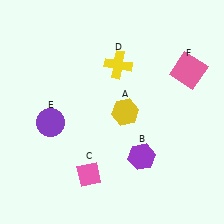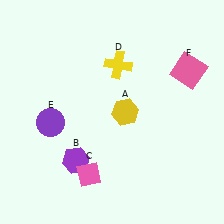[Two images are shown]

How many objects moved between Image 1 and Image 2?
1 object moved between the two images.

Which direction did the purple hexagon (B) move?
The purple hexagon (B) moved left.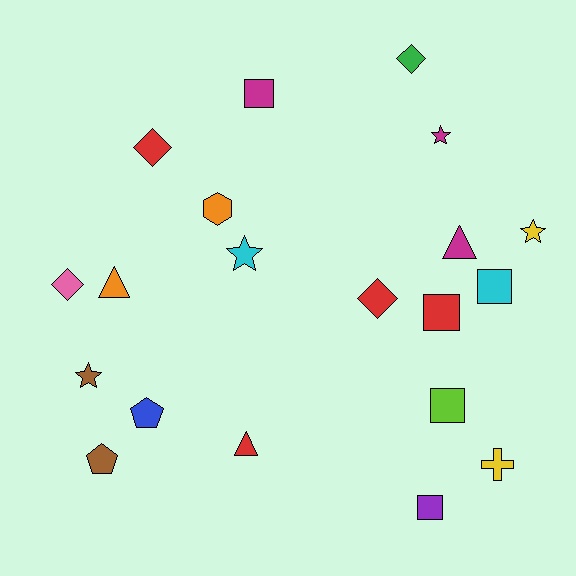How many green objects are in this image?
There is 1 green object.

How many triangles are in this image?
There are 3 triangles.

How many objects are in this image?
There are 20 objects.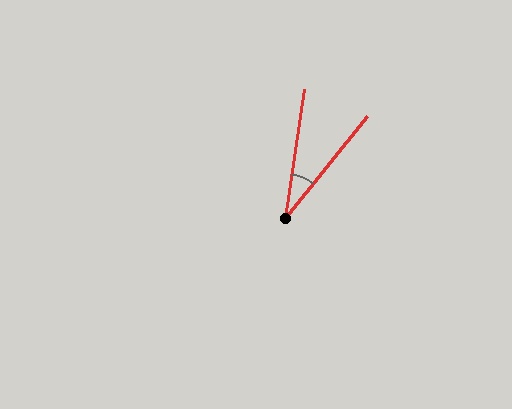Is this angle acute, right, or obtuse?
It is acute.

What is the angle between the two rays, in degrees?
Approximately 31 degrees.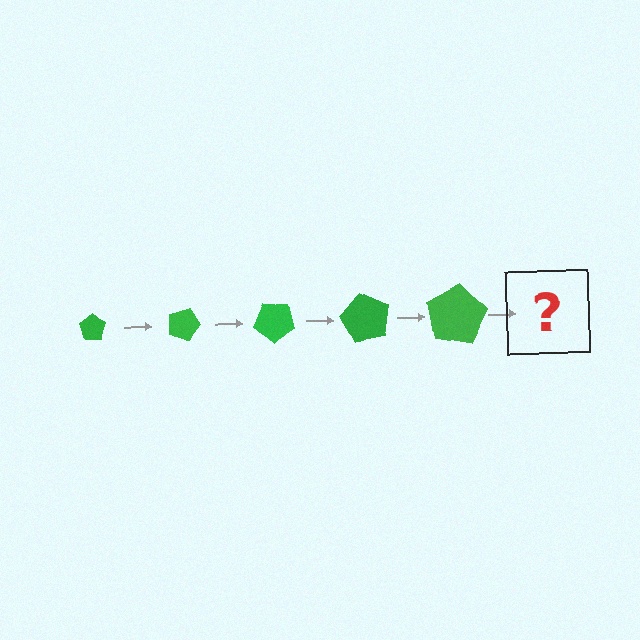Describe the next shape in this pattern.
It should be a pentagon, larger than the previous one and rotated 100 degrees from the start.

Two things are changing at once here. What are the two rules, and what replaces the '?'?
The two rules are that the pentagon grows larger each step and it rotates 20 degrees each step. The '?' should be a pentagon, larger than the previous one and rotated 100 degrees from the start.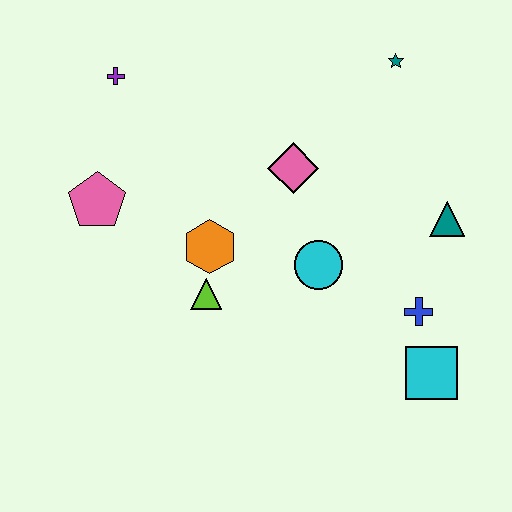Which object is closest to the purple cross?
The pink pentagon is closest to the purple cross.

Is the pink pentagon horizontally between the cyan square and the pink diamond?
No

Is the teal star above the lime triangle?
Yes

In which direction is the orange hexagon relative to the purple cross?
The orange hexagon is below the purple cross.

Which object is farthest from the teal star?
The pink pentagon is farthest from the teal star.